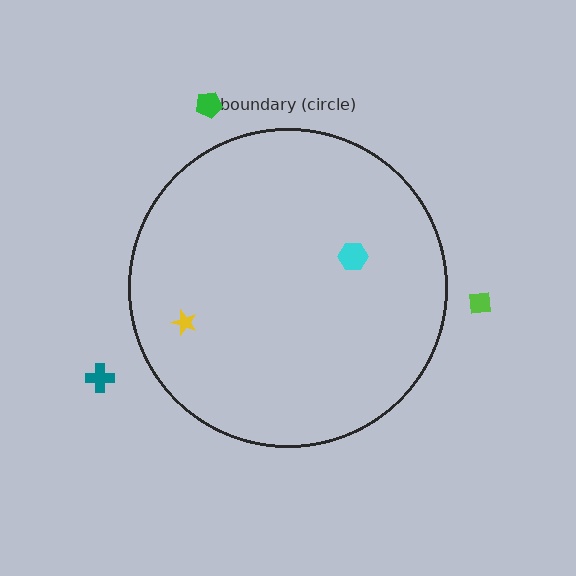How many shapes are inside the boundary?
2 inside, 3 outside.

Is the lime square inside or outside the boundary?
Outside.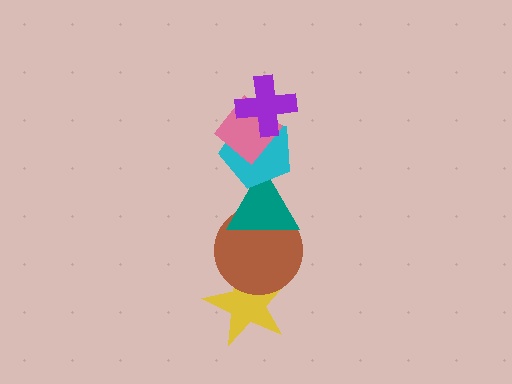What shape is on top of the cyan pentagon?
The pink diamond is on top of the cyan pentagon.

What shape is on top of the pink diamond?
The purple cross is on top of the pink diamond.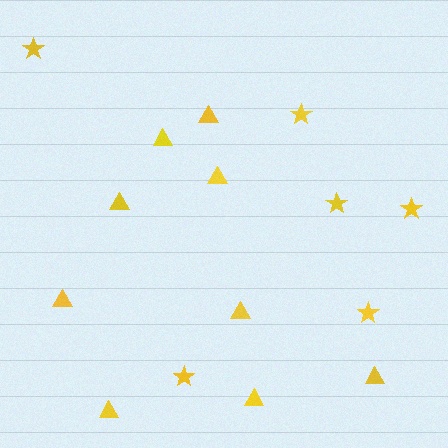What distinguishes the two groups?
There are 2 groups: one group of triangles (9) and one group of stars (6).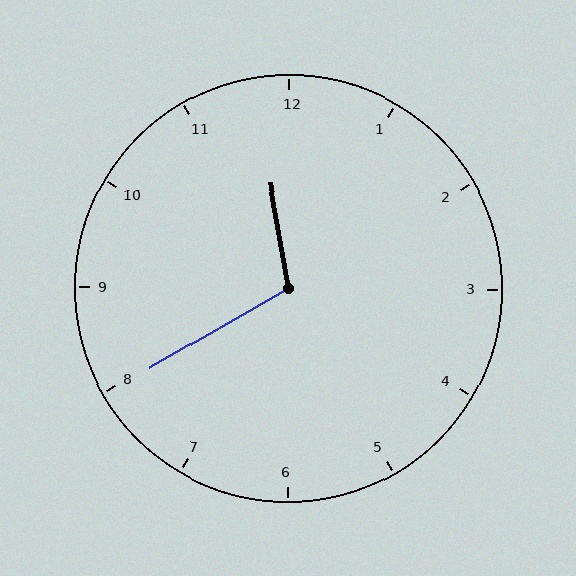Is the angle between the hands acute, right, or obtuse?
It is obtuse.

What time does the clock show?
11:40.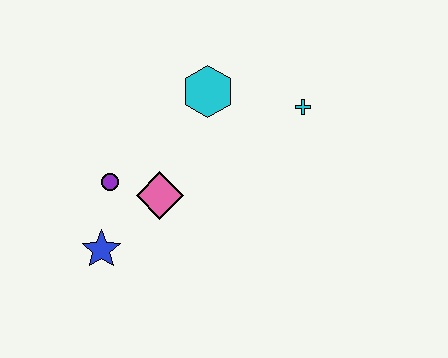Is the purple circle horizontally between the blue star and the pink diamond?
Yes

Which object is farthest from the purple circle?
The cyan cross is farthest from the purple circle.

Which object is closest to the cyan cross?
The cyan hexagon is closest to the cyan cross.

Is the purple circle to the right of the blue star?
Yes